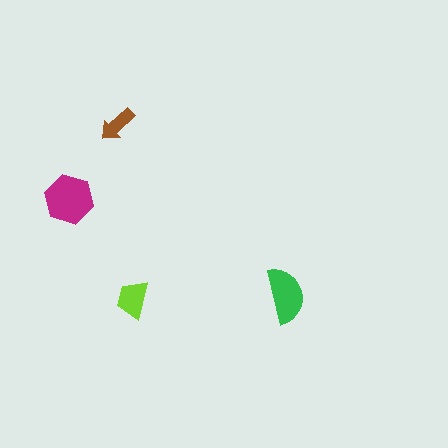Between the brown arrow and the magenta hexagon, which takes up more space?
The magenta hexagon.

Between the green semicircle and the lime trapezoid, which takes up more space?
The green semicircle.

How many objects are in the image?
There are 4 objects in the image.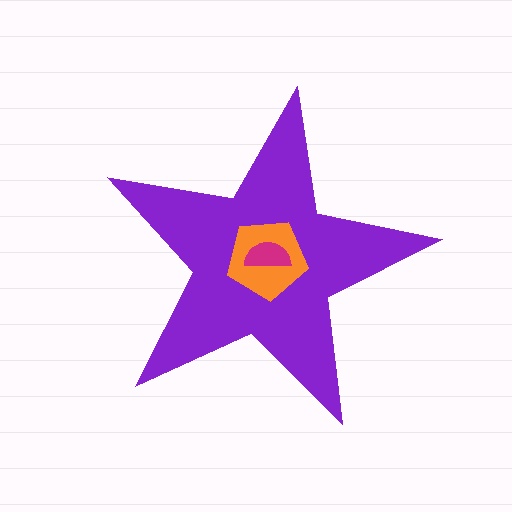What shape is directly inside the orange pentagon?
The magenta semicircle.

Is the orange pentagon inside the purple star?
Yes.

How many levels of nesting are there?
3.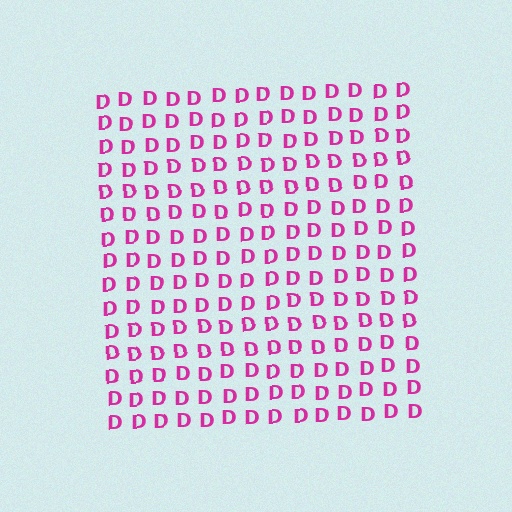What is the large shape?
The large shape is a square.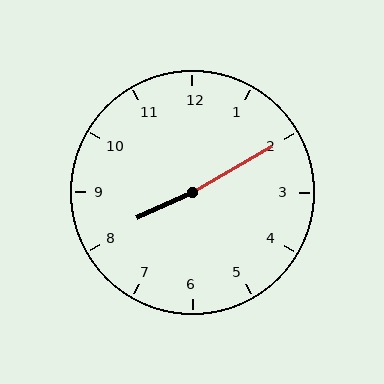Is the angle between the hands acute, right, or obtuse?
It is obtuse.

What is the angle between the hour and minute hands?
Approximately 175 degrees.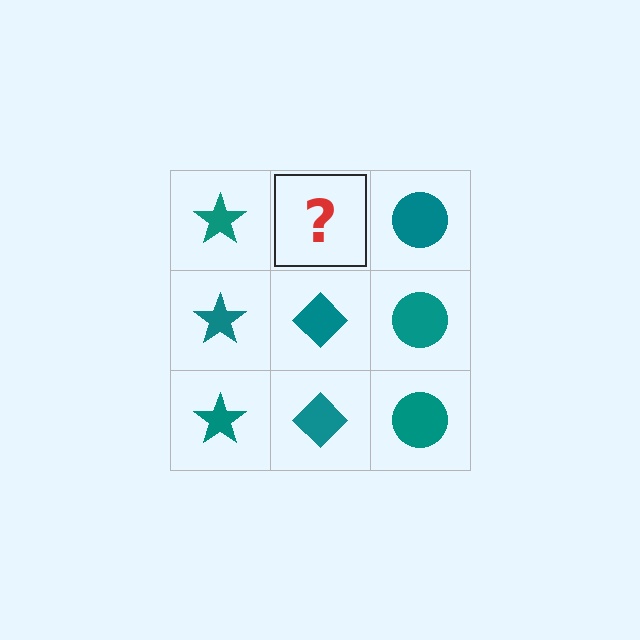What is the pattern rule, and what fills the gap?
The rule is that each column has a consistent shape. The gap should be filled with a teal diamond.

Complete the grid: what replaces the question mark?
The question mark should be replaced with a teal diamond.